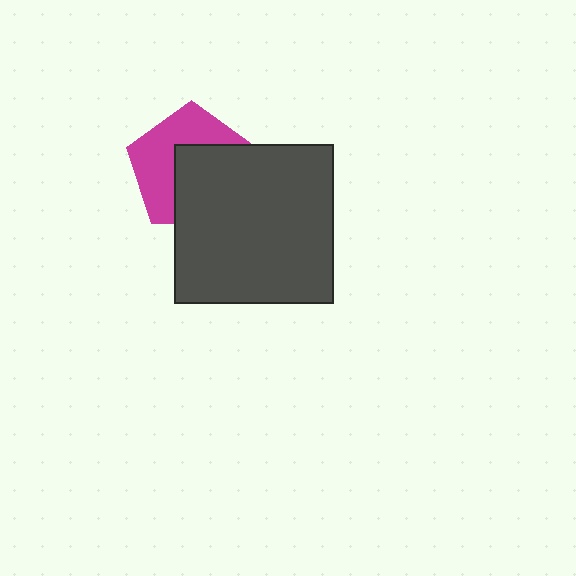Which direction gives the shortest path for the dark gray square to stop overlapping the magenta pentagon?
Moving toward the lower-right gives the shortest separation.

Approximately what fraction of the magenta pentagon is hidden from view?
Roughly 51% of the magenta pentagon is hidden behind the dark gray square.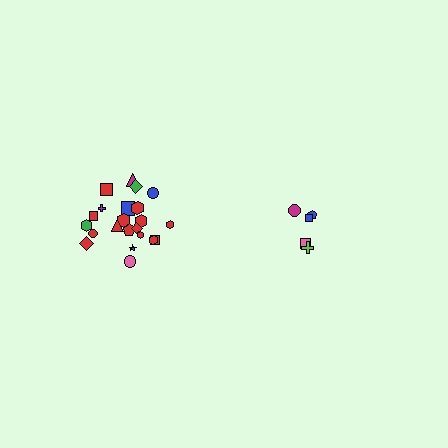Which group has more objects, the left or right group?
The left group.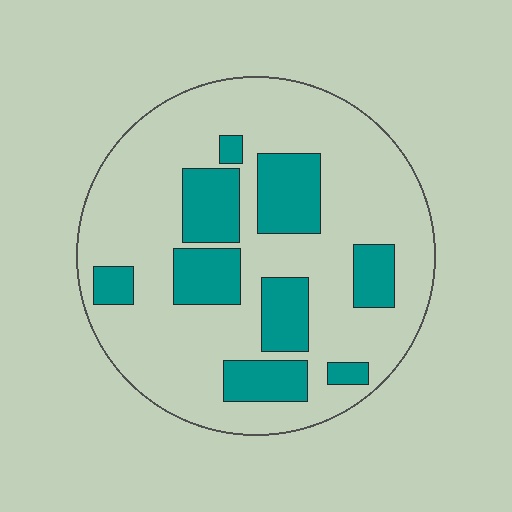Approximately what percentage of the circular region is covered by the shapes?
Approximately 25%.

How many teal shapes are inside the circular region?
9.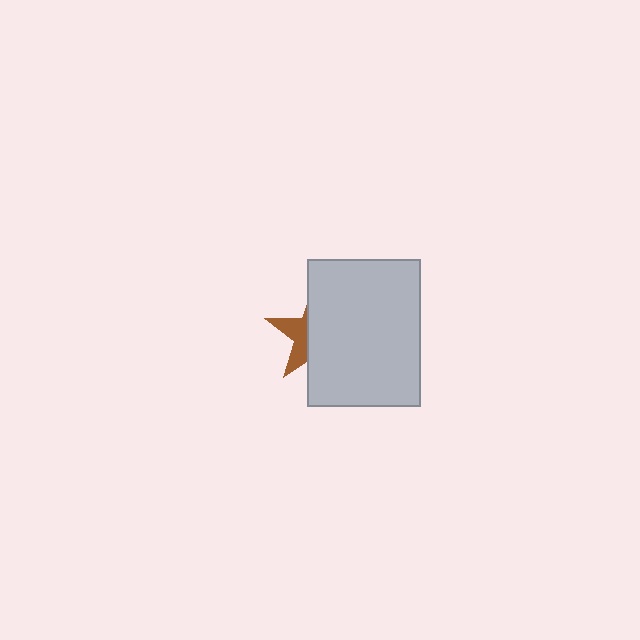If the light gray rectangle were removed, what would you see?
You would see the complete brown star.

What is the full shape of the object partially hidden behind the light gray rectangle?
The partially hidden object is a brown star.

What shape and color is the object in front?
The object in front is a light gray rectangle.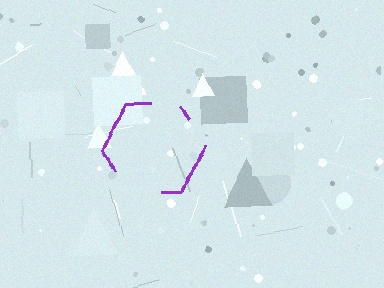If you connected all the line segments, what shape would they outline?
They would outline a hexagon.